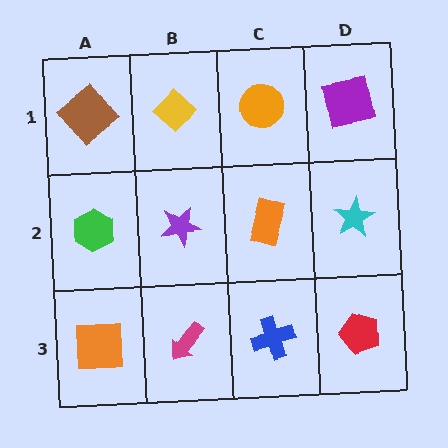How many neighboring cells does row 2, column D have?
3.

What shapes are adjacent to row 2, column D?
A purple square (row 1, column D), a red pentagon (row 3, column D), an orange rectangle (row 2, column C).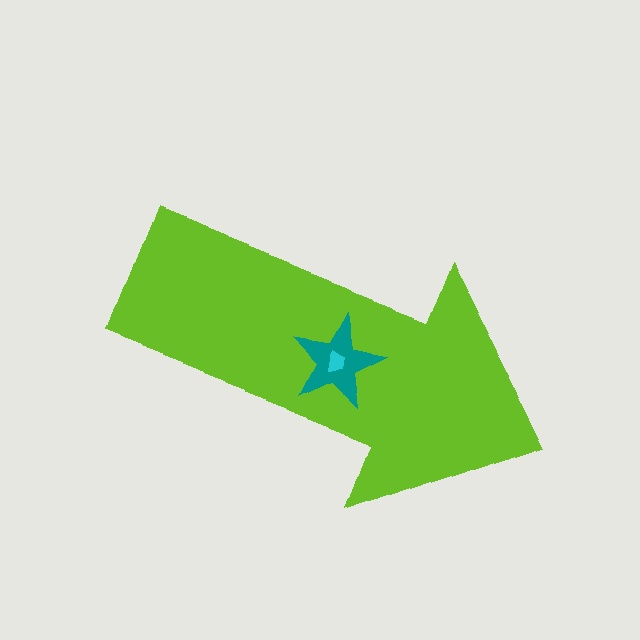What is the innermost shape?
The cyan trapezoid.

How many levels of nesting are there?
3.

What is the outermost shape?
The lime arrow.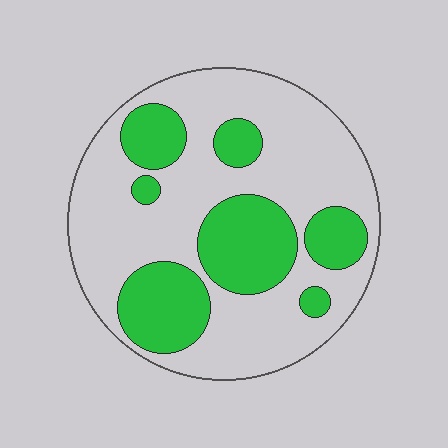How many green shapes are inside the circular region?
7.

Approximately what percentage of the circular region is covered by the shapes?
Approximately 30%.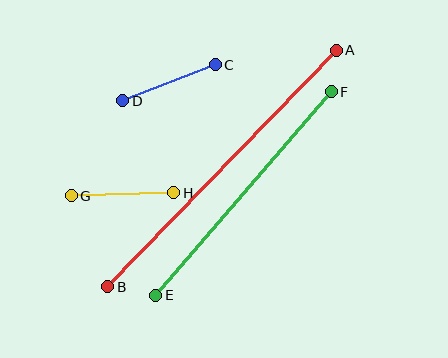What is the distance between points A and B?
The distance is approximately 329 pixels.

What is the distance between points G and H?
The distance is approximately 102 pixels.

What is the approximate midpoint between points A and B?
The midpoint is at approximately (222, 168) pixels.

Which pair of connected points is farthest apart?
Points A and B are farthest apart.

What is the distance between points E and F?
The distance is approximately 269 pixels.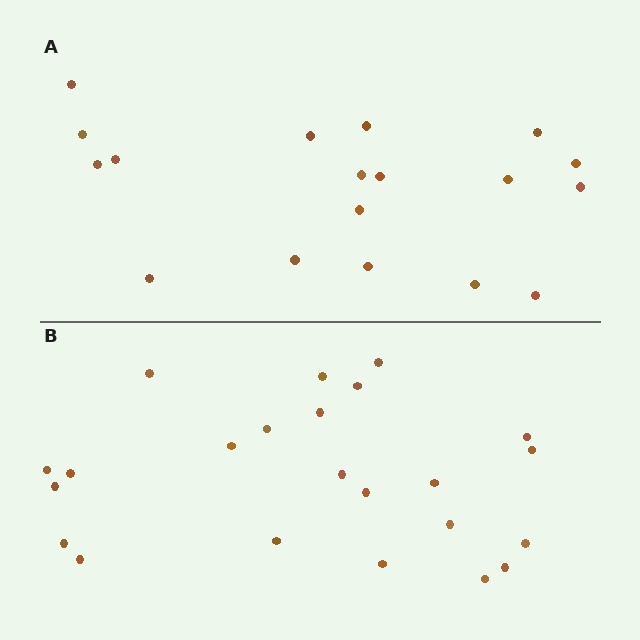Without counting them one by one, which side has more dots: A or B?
Region B (the bottom region) has more dots.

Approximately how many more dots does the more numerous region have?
Region B has about 5 more dots than region A.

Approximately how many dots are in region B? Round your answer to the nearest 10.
About 20 dots. (The exact count is 23, which rounds to 20.)